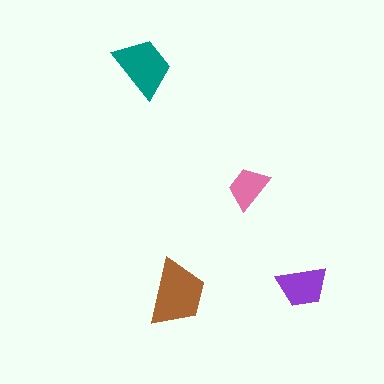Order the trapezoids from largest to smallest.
the brown one, the teal one, the purple one, the pink one.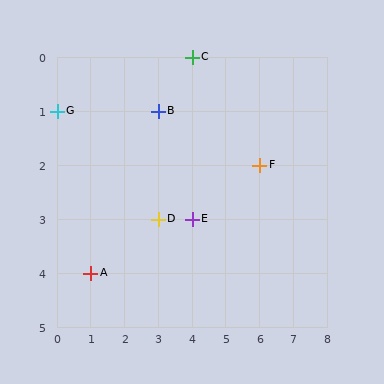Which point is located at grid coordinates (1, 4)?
Point A is at (1, 4).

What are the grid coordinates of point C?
Point C is at grid coordinates (4, 0).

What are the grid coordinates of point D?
Point D is at grid coordinates (3, 3).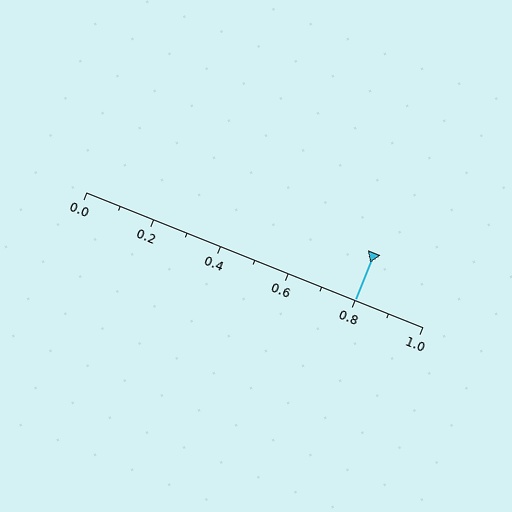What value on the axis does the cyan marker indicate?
The marker indicates approximately 0.8.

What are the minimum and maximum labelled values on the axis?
The axis runs from 0.0 to 1.0.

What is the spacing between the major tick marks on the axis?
The major ticks are spaced 0.2 apart.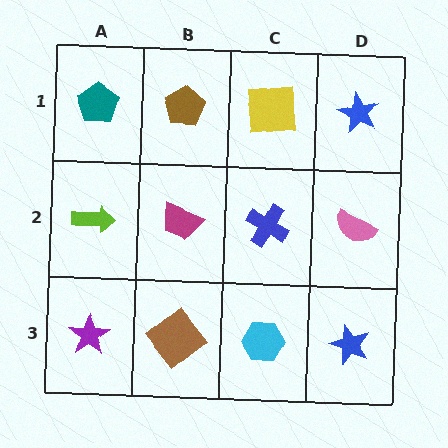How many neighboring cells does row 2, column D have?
3.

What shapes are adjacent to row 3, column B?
A magenta trapezoid (row 2, column B), a purple star (row 3, column A), a cyan hexagon (row 3, column C).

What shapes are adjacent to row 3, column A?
A lime arrow (row 2, column A), a brown diamond (row 3, column B).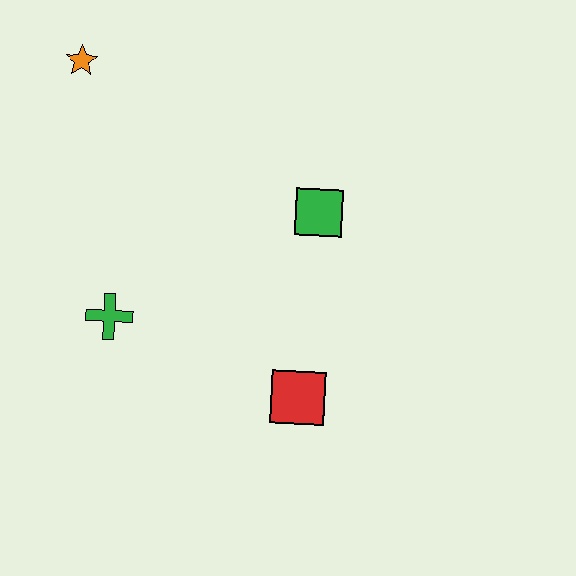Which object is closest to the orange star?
The green cross is closest to the orange star.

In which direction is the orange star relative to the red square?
The orange star is above the red square.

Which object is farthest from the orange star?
The red square is farthest from the orange star.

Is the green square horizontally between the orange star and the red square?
No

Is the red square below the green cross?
Yes